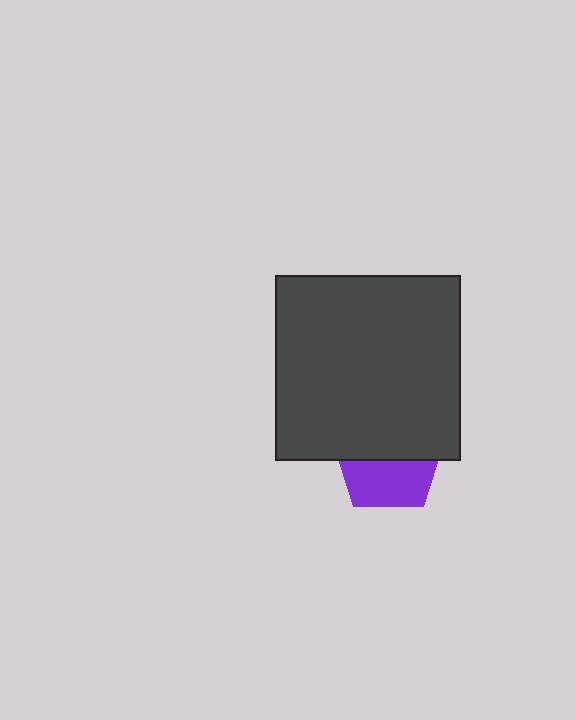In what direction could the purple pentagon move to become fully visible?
The purple pentagon could move down. That would shift it out from behind the dark gray square entirely.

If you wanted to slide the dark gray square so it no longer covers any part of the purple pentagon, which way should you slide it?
Slide it up — that is the most direct way to separate the two shapes.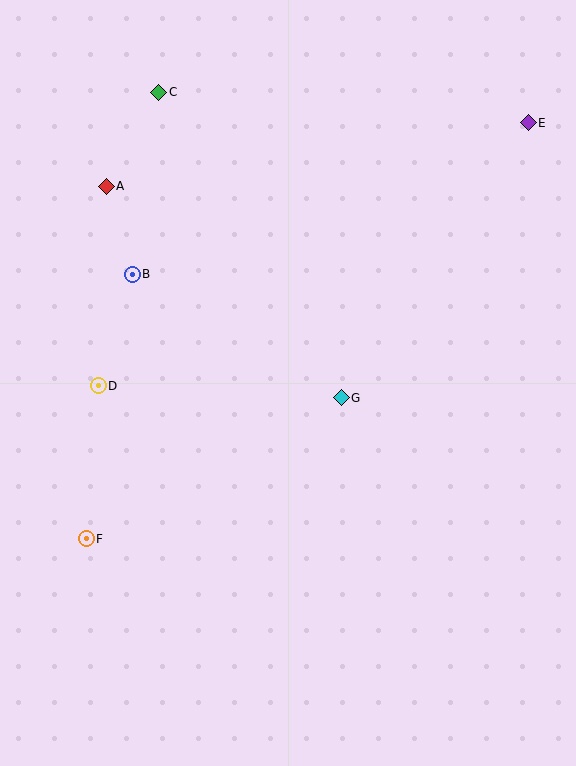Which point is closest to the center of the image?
Point G at (341, 398) is closest to the center.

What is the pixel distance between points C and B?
The distance between C and B is 184 pixels.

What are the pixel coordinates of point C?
Point C is at (158, 92).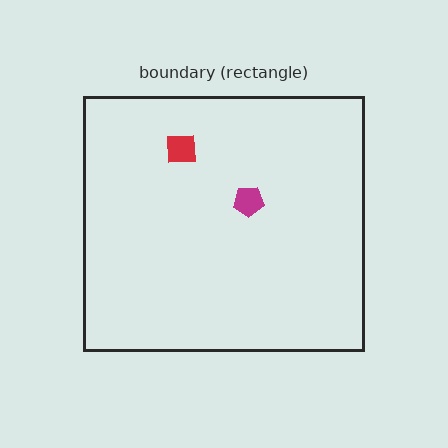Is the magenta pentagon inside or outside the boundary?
Inside.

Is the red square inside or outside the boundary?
Inside.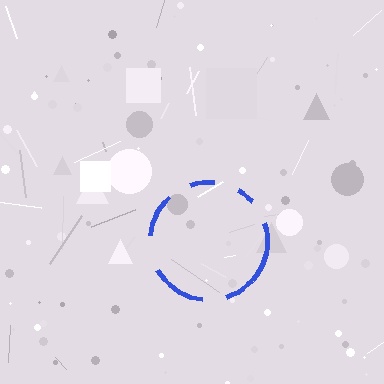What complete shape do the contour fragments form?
The contour fragments form a circle.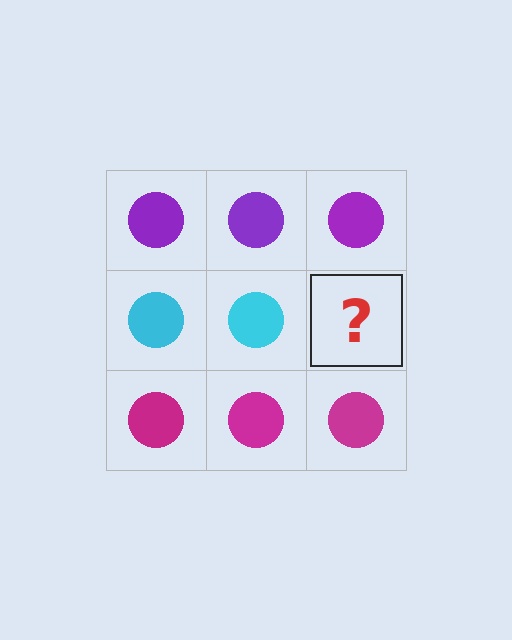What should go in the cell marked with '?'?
The missing cell should contain a cyan circle.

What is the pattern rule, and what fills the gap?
The rule is that each row has a consistent color. The gap should be filled with a cyan circle.